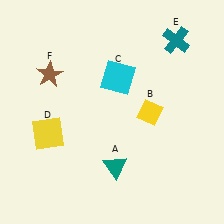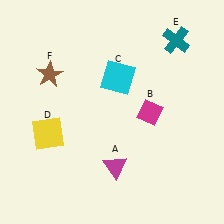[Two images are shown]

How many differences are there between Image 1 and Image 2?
There are 2 differences between the two images.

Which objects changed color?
A changed from teal to magenta. B changed from yellow to magenta.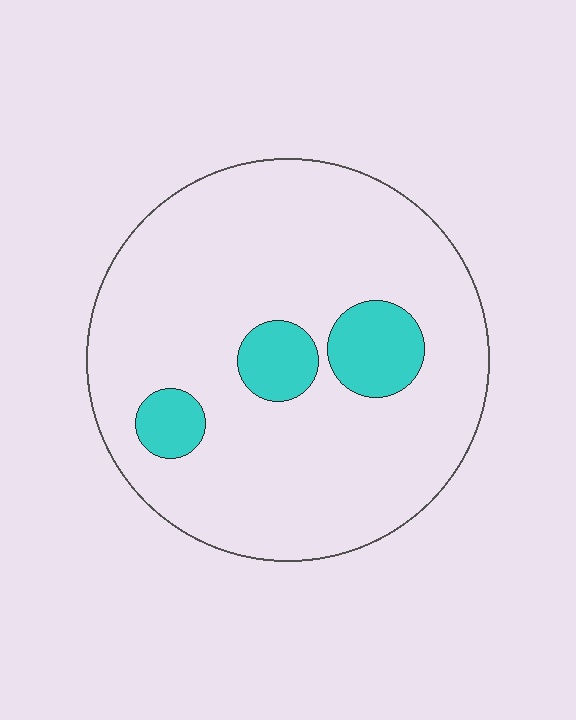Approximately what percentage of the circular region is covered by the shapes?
Approximately 15%.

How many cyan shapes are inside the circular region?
3.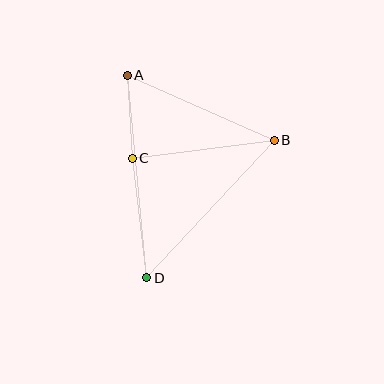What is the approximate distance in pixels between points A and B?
The distance between A and B is approximately 161 pixels.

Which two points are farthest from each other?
Points A and D are farthest from each other.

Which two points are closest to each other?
Points A and C are closest to each other.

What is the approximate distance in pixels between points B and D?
The distance between B and D is approximately 188 pixels.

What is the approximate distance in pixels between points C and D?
The distance between C and D is approximately 120 pixels.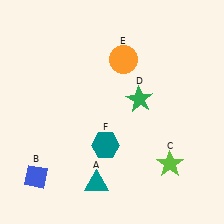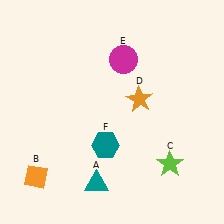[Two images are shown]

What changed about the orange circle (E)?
In Image 1, E is orange. In Image 2, it changed to magenta.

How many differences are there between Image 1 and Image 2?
There are 3 differences between the two images.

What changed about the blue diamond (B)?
In Image 1, B is blue. In Image 2, it changed to orange.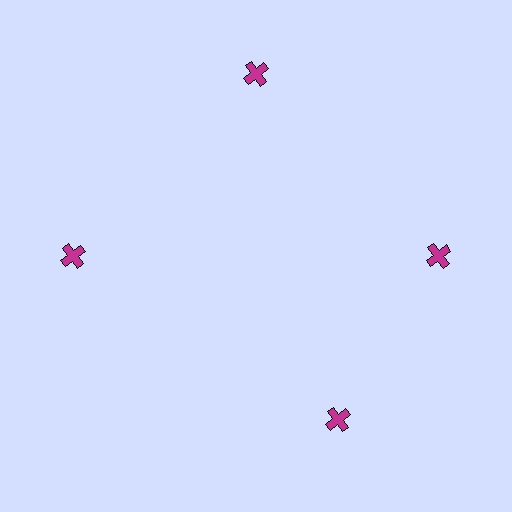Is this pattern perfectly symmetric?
No. The 4 magenta crosses are arranged in a ring, but one element near the 6 o'clock position is rotated out of alignment along the ring, breaking the 4-fold rotational symmetry.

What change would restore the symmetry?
The symmetry would be restored by rotating it back into even spacing with its neighbors so that all 4 crosses sit at equal angles and equal distance from the center.